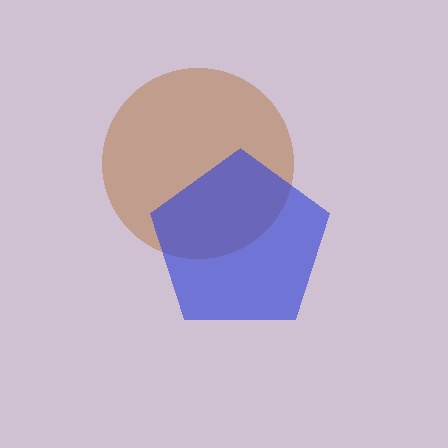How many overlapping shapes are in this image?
There are 2 overlapping shapes in the image.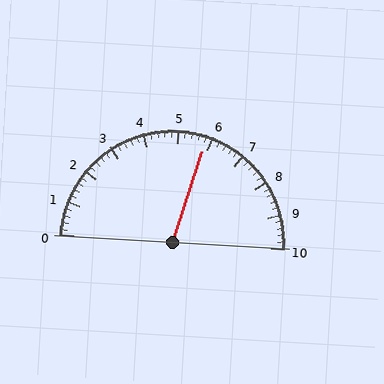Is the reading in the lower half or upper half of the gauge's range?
The reading is in the upper half of the range (0 to 10).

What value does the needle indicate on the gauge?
The needle indicates approximately 5.8.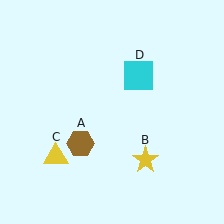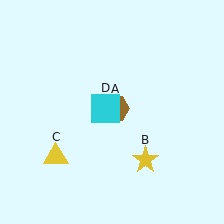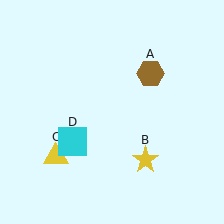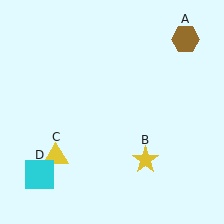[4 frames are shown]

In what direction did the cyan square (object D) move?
The cyan square (object D) moved down and to the left.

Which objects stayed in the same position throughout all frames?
Yellow star (object B) and yellow triangle (object C) remained stationary.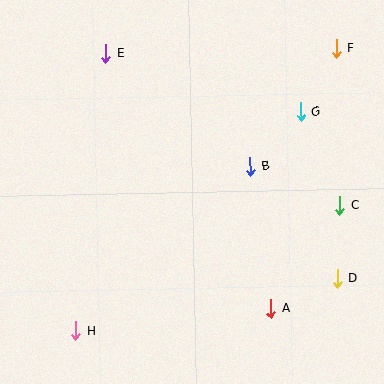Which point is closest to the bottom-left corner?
Point H is closest to the bottom-left corner.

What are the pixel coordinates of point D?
Point D is at (337, 278).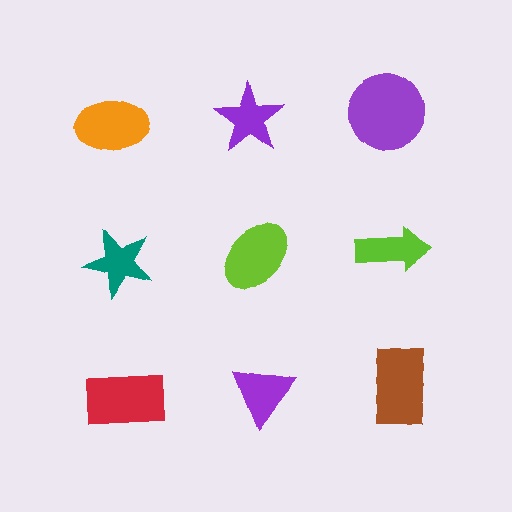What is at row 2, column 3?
A lime arrow.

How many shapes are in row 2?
3 shapes.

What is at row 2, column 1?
A teal star.